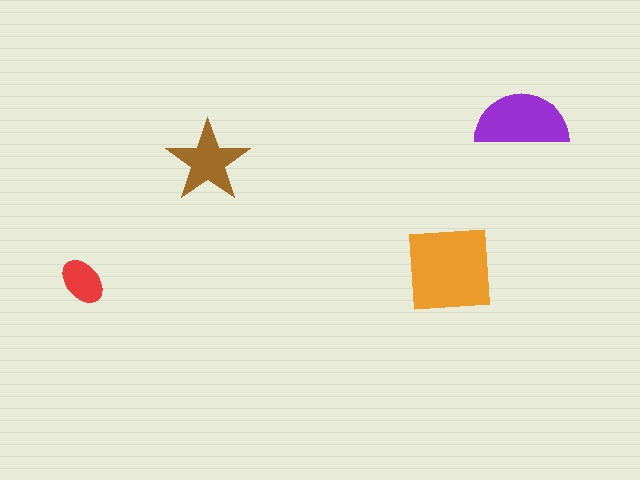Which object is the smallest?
The red ellipse.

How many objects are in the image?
There are 4 objects in the image.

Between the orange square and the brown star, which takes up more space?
The orange square.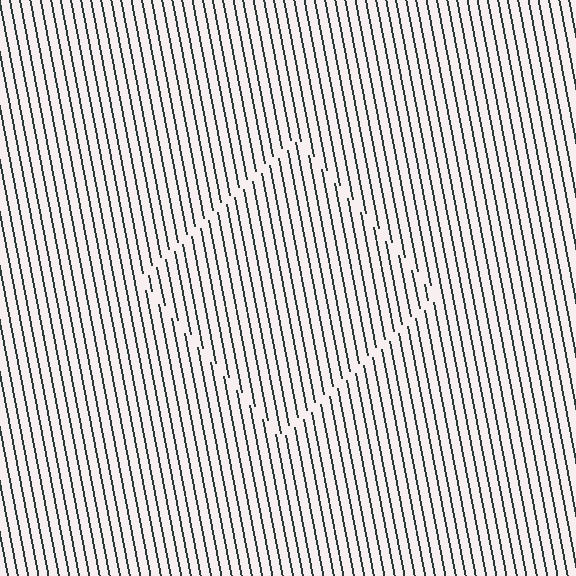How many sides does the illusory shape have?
4 sides — the line-ends trace a square.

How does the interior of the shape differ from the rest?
The interior of the shape contains the same grating, shifted by half a period — the contour is defined by the phase discontinuity where line-ends from the inner and outer gratings abut.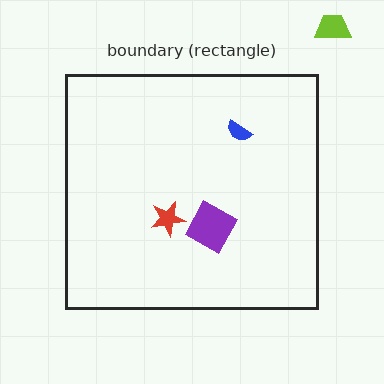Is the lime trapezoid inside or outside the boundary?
Outside.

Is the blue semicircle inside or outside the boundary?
Inside.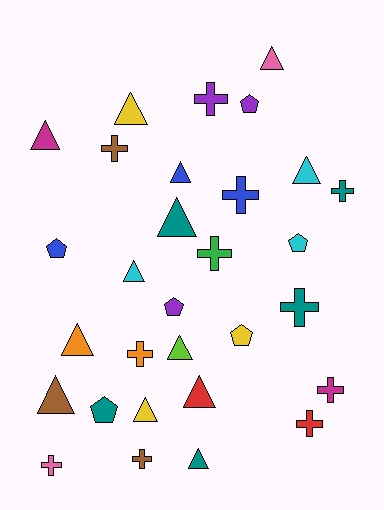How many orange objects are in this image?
There are 2 orange objects.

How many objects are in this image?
There are 30 objects.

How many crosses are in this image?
There are 11 crosses.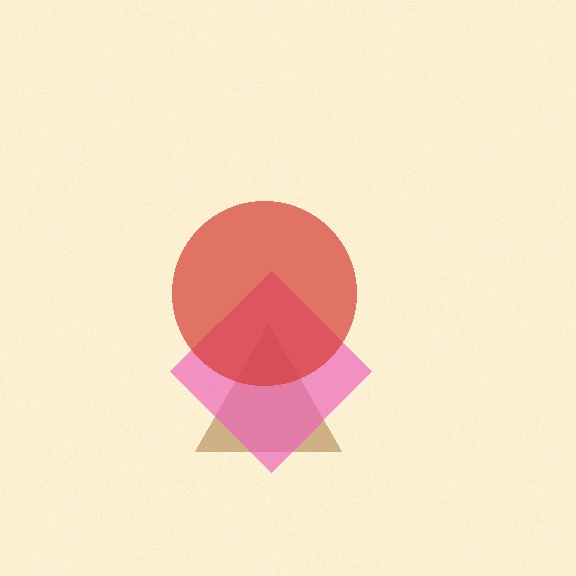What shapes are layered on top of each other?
The layered shapes are: a brown triangle, a pink diamond, a red circle.